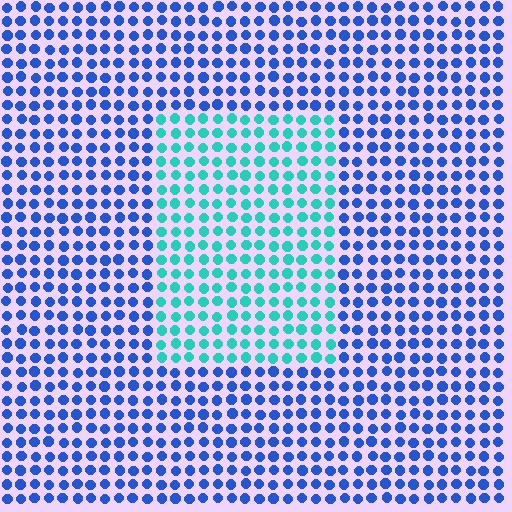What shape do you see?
I see a rectangle.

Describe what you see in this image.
The image is filled with small blue elements in a uniform arrangement. A rectangle-shaped region is visible where the elements are tinted to a slightly different hue, forming a subtle color boundary.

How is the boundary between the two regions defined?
The boundary is defined purely by a slight shift in hue (about 51 degrees). Spacing, size, and orientation are identical on both sides.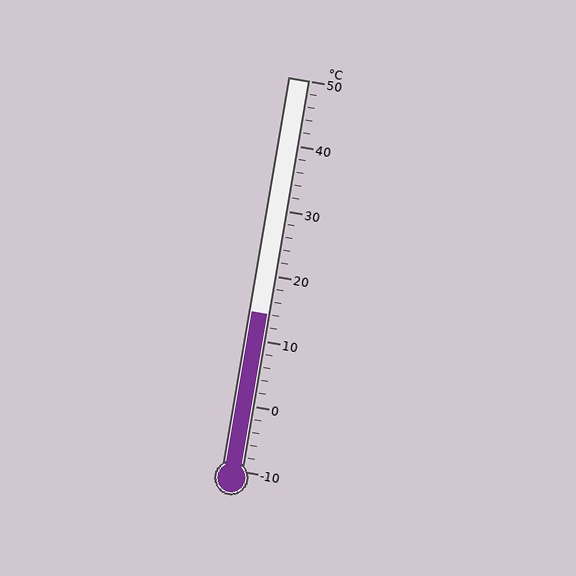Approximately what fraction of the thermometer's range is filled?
The thermometer is filled to approximately 40% of its range.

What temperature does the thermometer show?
The thermometer shows approximately 14°C.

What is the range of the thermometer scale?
The thermometer scale ranges from -10°C to 50°C.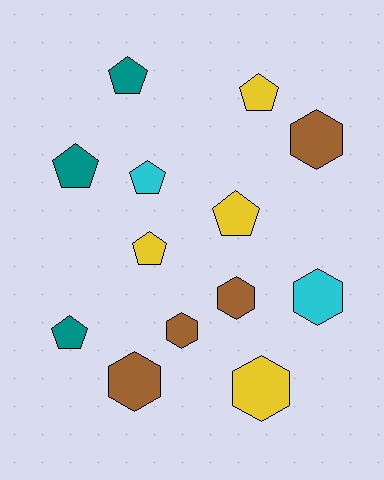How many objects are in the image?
There are 13 objects.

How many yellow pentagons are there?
There are 3 yellow pentagons.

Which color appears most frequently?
Brown, with 4 objects.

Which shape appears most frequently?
Pentagon, with 7 objects.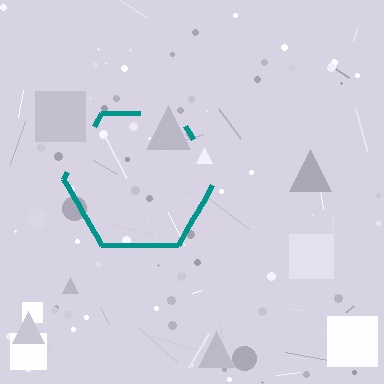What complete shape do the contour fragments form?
The contour fragments form a hexagon.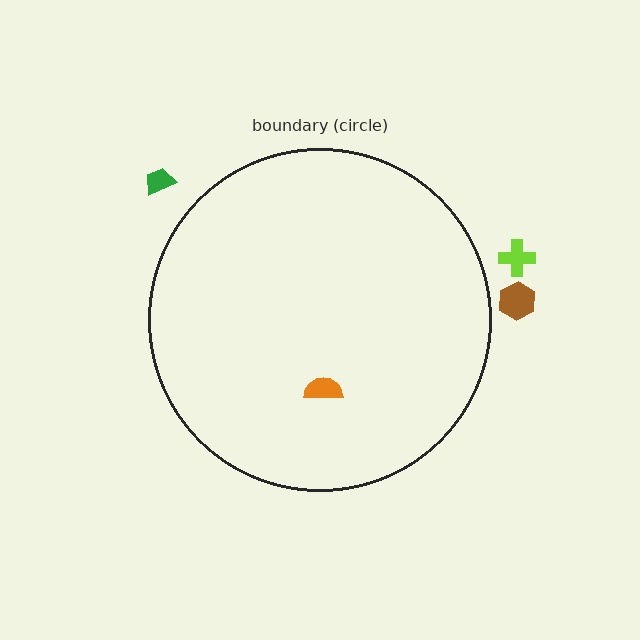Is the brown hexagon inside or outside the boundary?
Outside.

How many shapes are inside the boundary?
1 inside, 3 outside.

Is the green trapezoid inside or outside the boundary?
Outside.